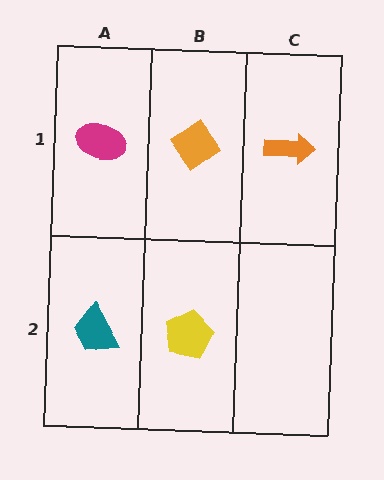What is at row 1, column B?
An orange diamond.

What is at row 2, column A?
A teal trapezoid.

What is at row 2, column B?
A yellow pentagon.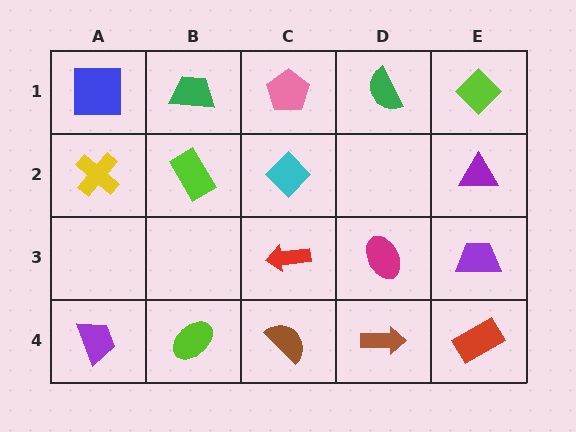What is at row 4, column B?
A lime ellipse.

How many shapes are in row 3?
3 shapes.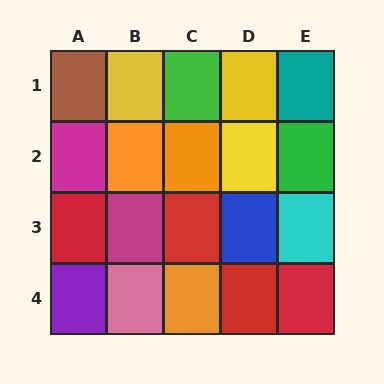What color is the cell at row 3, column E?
Cyan.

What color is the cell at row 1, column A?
Brown.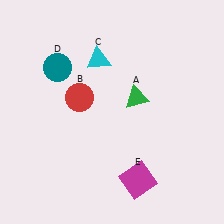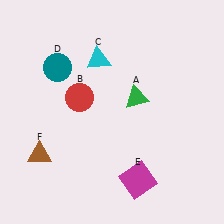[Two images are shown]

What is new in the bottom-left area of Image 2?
A brown triangle (F) was added in the bottom-left area of Image 2.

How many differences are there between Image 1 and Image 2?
There is 1 difference between the two images.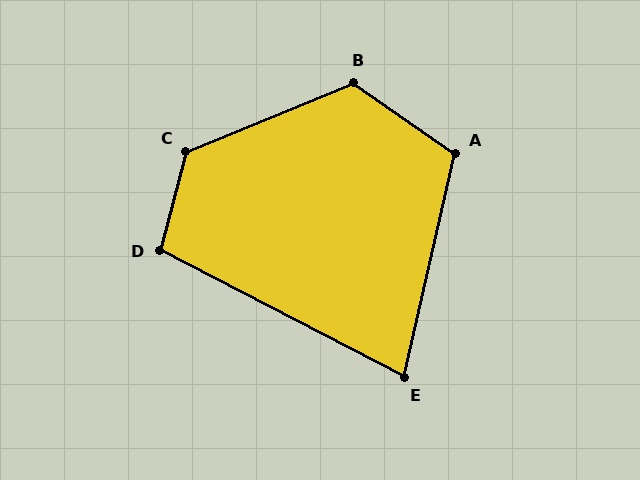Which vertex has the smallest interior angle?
E, at approximately 76 degrees.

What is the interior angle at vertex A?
Approximately 112 degrees (obtuse).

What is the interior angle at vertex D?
Approximately 102 degrees (obtuse).